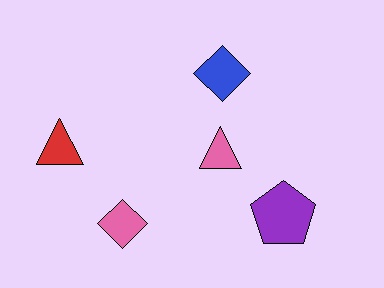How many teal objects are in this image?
There are no teal objects.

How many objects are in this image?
There are 5 objects.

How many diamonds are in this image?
There are 2 diamonds.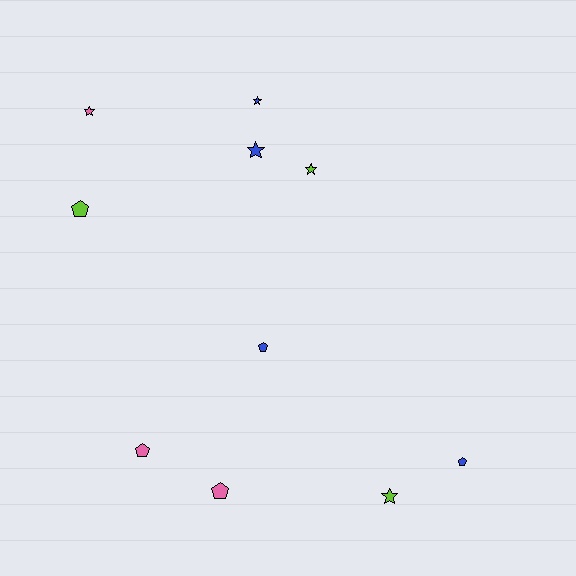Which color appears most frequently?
Blue, with 4 objects.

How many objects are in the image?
There are 10 objects.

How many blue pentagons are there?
There are 2 blue pentagons.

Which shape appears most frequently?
Star, with 5 objects.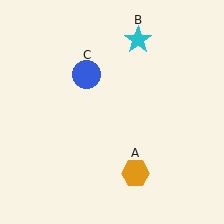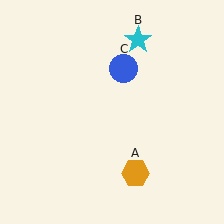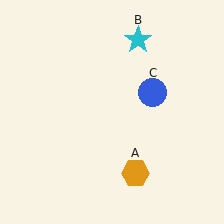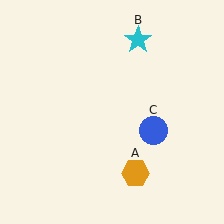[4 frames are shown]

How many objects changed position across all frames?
1 object changed position: blue circle (object C).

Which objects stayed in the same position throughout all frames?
Orange hexagon (object A) and cyan star (object B) remained stationary.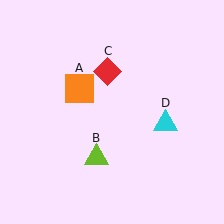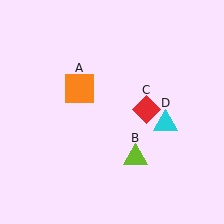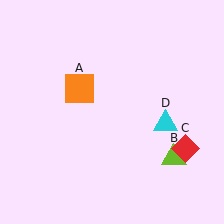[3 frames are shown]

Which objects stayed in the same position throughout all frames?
Orange square (object A) and cyan triangle (object D) remained stationary.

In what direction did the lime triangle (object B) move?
The lime triangle (object B) moved right.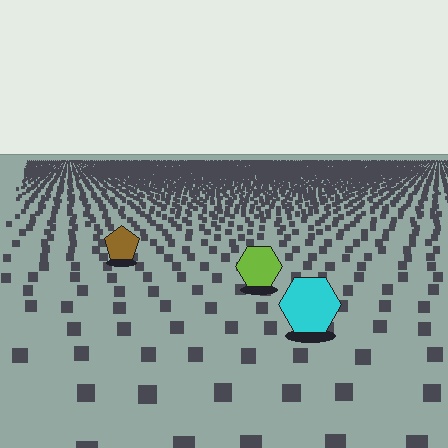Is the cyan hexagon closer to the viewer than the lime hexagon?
Yes. The cyan hexagon is closer — you can tell from the texture gradient: the ground texture is coarser near it.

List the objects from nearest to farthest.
From nearest to farthest: the cyan hexagon, the lime hexagon, the brown pentagon.